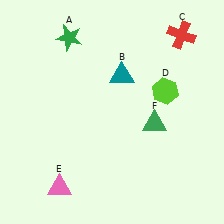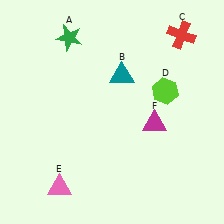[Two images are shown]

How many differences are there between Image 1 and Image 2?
There is 1 difference between the two images.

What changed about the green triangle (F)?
In Image 1, F is green. In Image 2, it changed to magenta.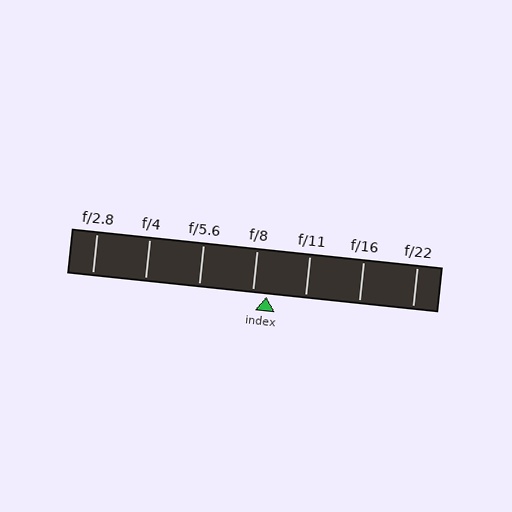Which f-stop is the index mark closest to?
The index mark is closest to f/8.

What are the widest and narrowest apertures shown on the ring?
The widest aperture shown is f/2.8 and the narrowest is f/22.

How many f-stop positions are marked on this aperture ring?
There are 7 f-stop positions marked.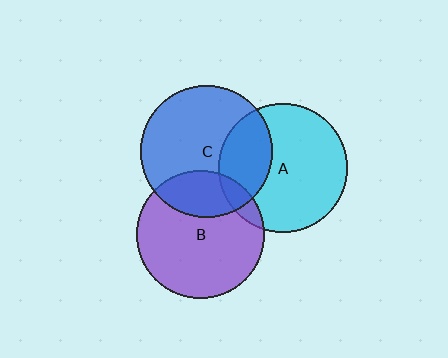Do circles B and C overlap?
Yes.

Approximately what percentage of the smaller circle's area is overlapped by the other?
Approximately 25%.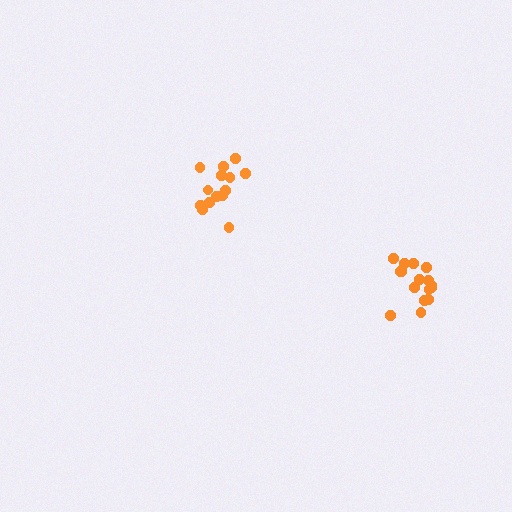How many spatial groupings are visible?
There are 2 spatial groupings.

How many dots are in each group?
Group 1: 14 dots, Group 2: 16 dots (30 total).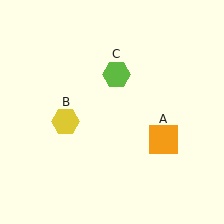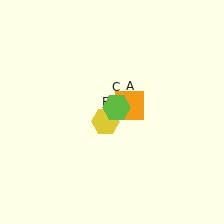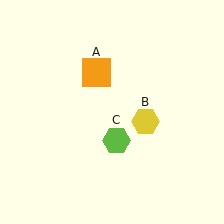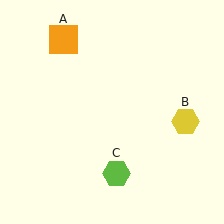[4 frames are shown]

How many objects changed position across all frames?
3 objects changed position: orange square (object A), yellow hexagon (object B), lime hexagon (object C).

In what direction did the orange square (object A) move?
The orange square (object A) moved up and to the left.